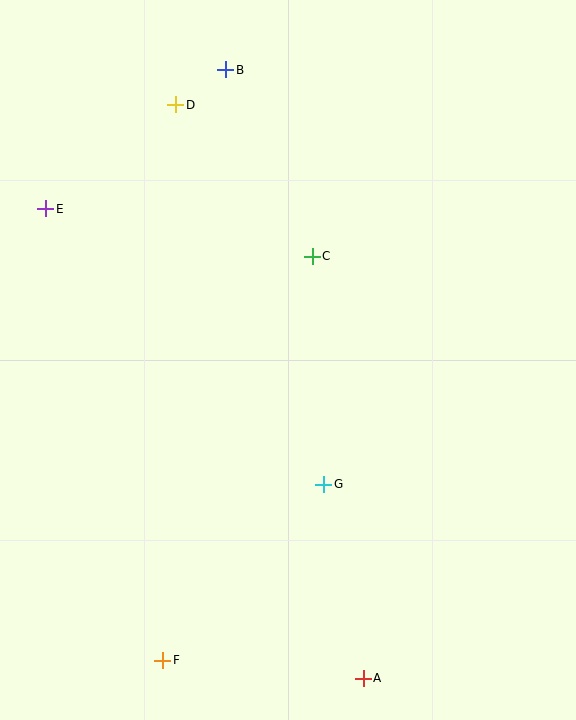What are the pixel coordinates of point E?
Point E is at (46, 209).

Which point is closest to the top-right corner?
Point B is closest to the top-right corner.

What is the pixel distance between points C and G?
The distance between C and G is 228 pixels.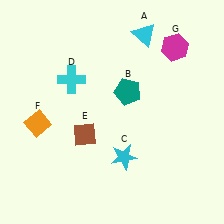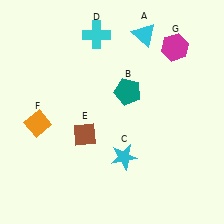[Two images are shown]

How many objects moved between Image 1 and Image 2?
1 object moved between the two images.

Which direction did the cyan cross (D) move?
The cyan cross (D) moved up.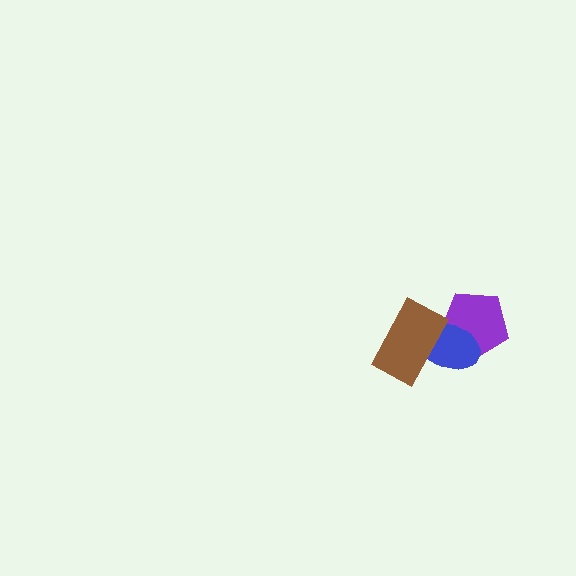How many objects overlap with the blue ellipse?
2 objects overlap with the blue ellipse.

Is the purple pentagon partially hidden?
Yes, it is partially covered by another shape.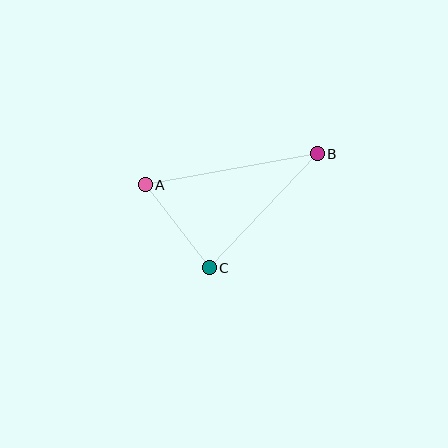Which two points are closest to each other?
Points A and C are closest to each other.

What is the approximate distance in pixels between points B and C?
The distance between B and C is approximately 157 pixels.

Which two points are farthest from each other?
Points A and B are farthest from each other.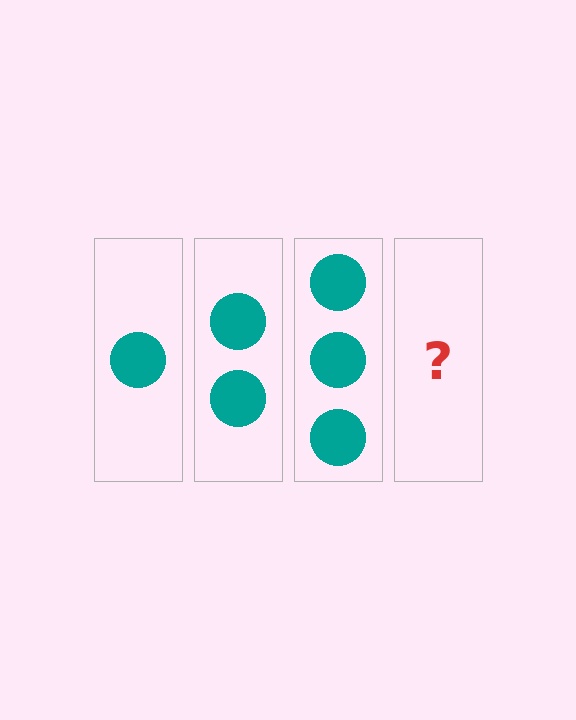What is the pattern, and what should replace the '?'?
The pattern is that each step adds one more circle. The '?' should be 4 circles.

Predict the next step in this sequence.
The next step is 4 circles.